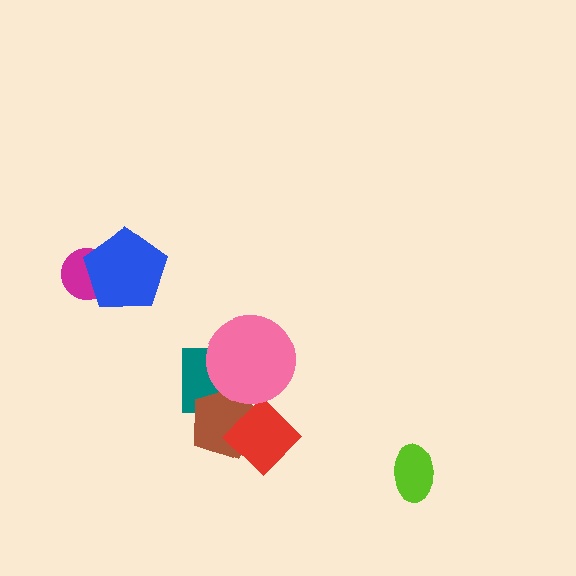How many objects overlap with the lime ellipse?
0 objects overlap with the lime ellipse.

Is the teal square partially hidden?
Yes, it is partially covered by another shape.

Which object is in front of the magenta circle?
The blue pentagon is in front of the magenta circle.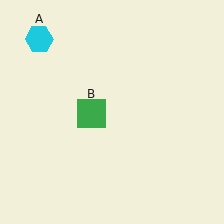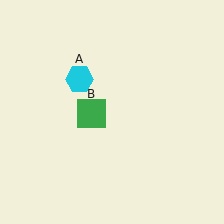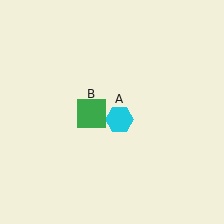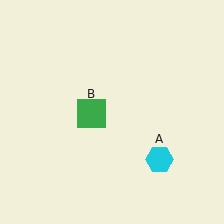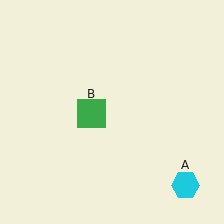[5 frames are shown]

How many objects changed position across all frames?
1 object changed position: cyan hexagon (object A).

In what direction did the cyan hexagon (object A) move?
The cyan hexagon (object A) moved down and to the right.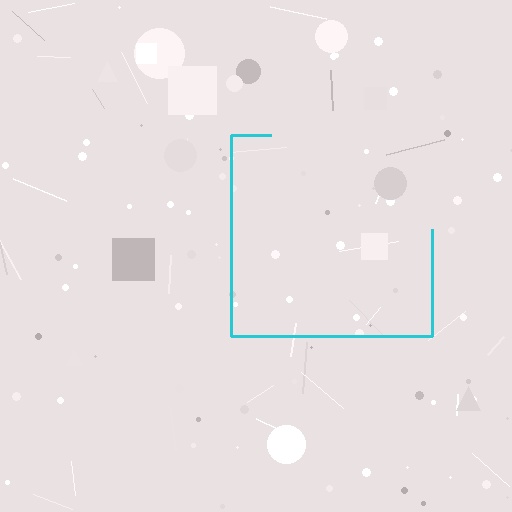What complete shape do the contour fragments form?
The contour fragments form a square.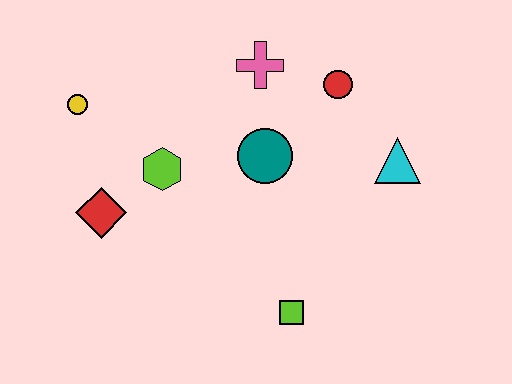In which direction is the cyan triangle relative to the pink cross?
The cyan triangle is to the right of the pink cross.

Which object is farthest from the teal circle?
The yellow circle is farthest from the teal circle.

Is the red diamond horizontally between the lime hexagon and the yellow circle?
Yes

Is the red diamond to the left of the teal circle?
Yes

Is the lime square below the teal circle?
Yes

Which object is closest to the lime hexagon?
The red diamond is closest to the lime hexagon.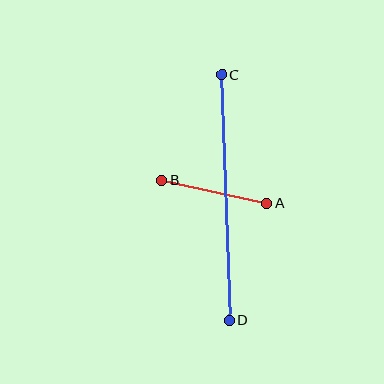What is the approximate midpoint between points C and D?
The midpoint is at approximately (226, 198) pixels.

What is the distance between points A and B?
The distance is approximately 107 pixels.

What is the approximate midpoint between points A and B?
The midpoint is at approximately (214, 192) pixels.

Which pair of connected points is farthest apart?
Points C and D are farthest apart.